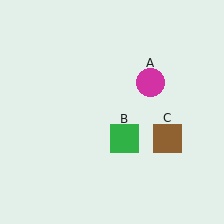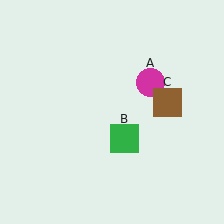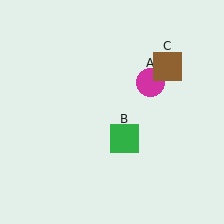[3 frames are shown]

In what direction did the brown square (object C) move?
The brown square (object C) moved up.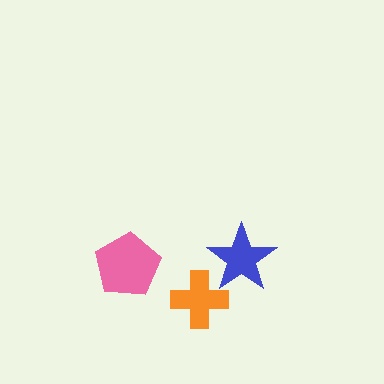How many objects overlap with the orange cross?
1 object overlaps with the orange cross.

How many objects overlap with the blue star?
1 object overlaps with the blue star.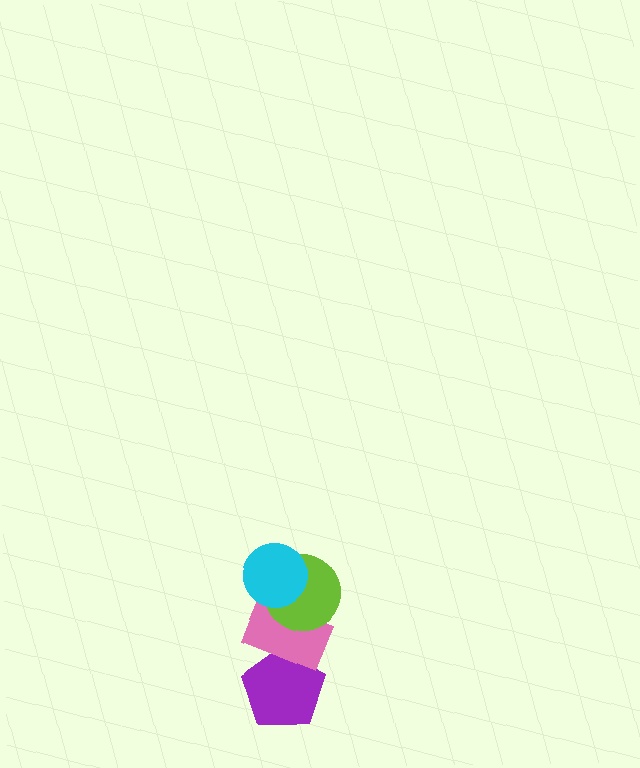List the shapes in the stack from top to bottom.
From top to bottom: the cyan circle, the lime circle, the pink rectangle, the purple pentagon.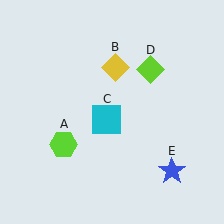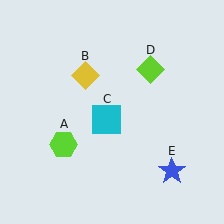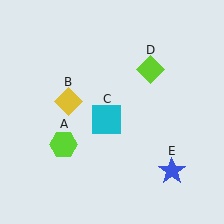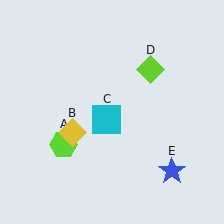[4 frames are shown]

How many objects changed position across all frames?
1 object changed position: yellow diamond (object B).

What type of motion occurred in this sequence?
The yellow diamond (object B) rotated counterclockwise around the center of the scene.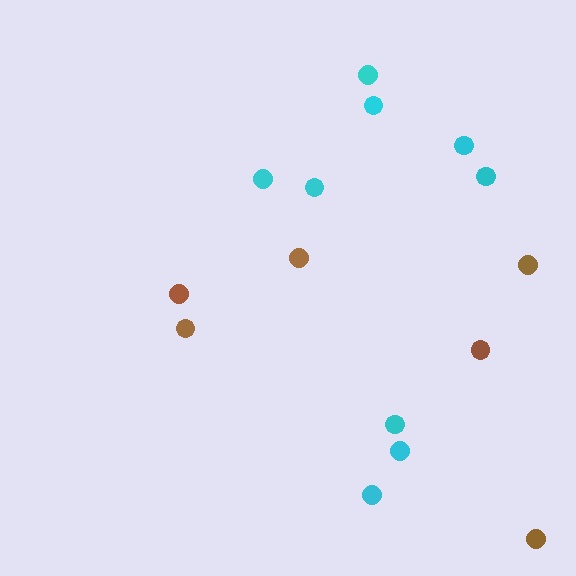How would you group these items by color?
There are 2 groups: one group of cyan circles (9) and one group of brown circles (6).